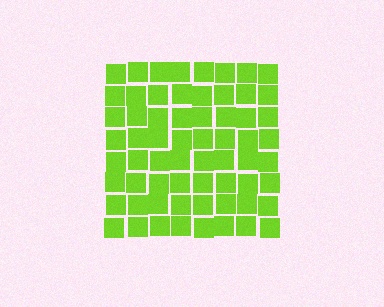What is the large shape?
The large shape is a square.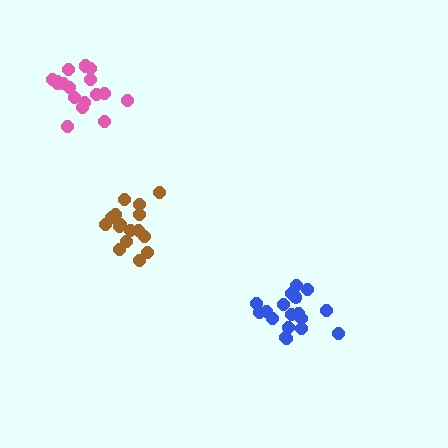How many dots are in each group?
Group 1: 19 dots, Group 2: 19 dots, Group 3: 17 dots (55 total).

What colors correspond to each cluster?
The clusters are colored: pink, blue, brown.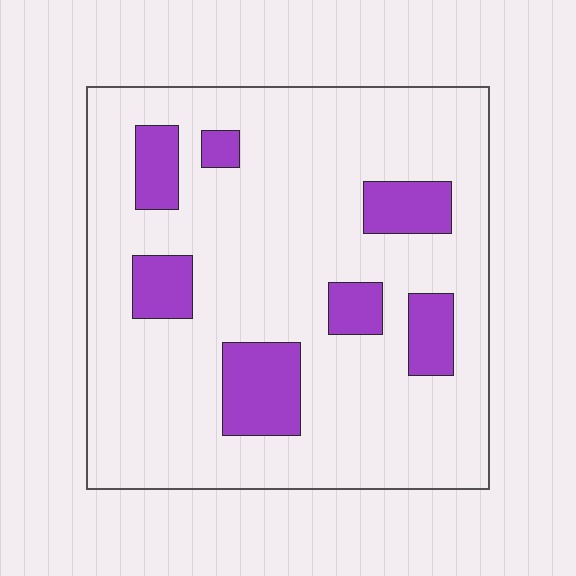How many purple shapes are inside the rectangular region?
7.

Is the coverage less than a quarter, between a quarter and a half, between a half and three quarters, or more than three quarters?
Less than a quarter.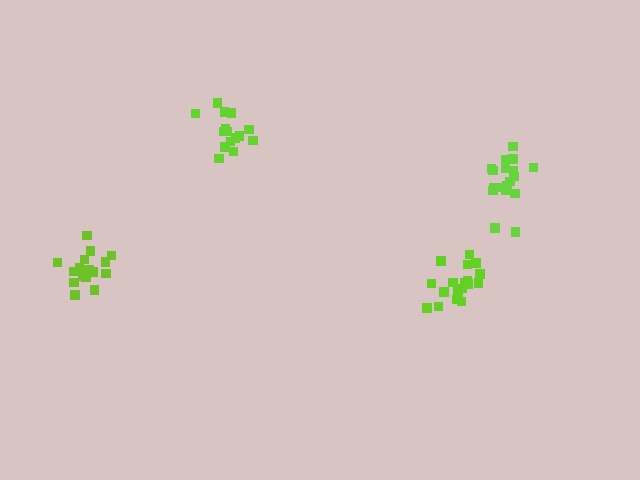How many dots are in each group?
Group 1: 18 dots, Group 2: 18 dots, Group 3: 16 dots, Group 4: 15 dots (67 total).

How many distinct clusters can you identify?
There are 4 distinct clusters.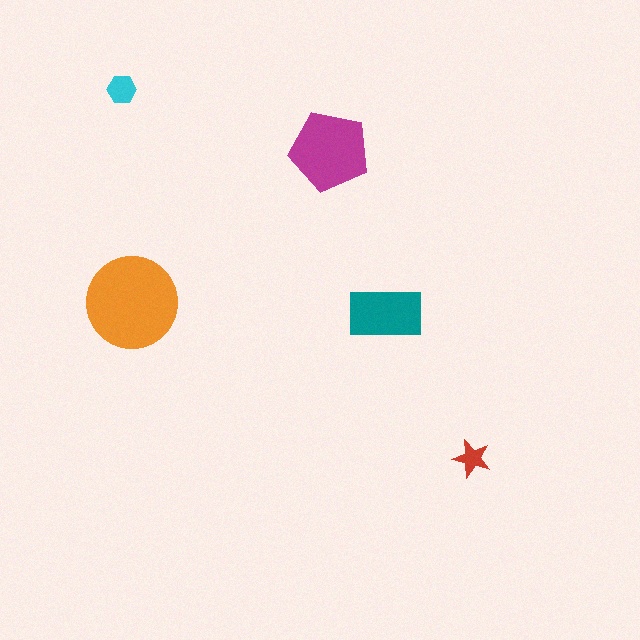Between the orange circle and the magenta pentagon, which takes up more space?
The orange circle.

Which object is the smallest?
The red star.